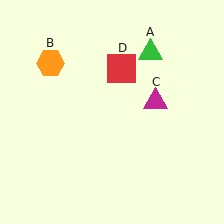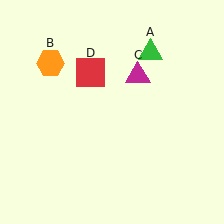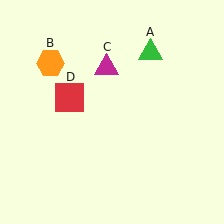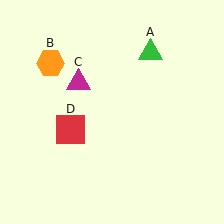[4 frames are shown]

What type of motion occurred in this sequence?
The magenta triangle (object C), red square (object D) rotated counterclockwise around the center of the scene.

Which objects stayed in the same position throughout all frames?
Green triangle (object A) and orange hexagon (object B) remained stationary.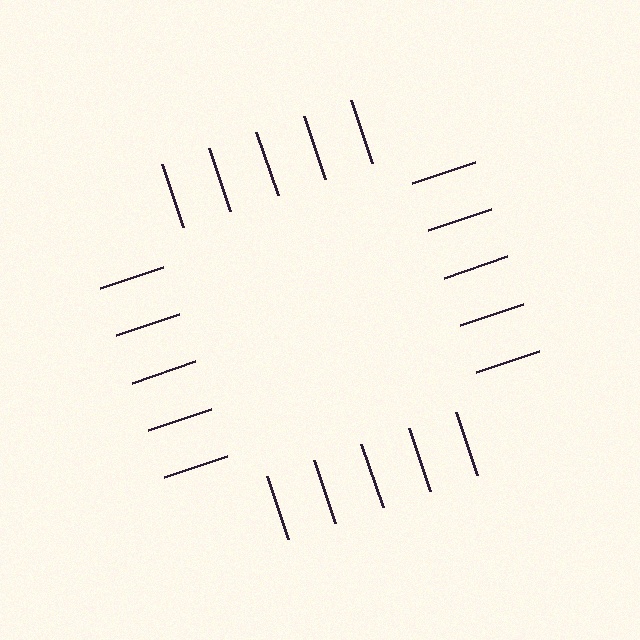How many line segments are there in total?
20 — 5 along each of the 4 edges.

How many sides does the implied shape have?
4 sides — the line-ends trace a square.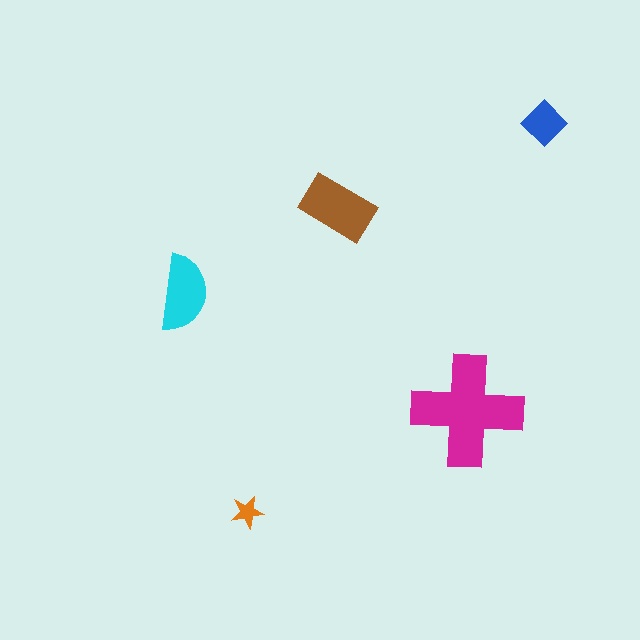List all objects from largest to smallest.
The magenta cross, the brown rectangle, the cyan semicircle, the blue diamond, the orange star.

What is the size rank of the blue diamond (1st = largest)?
4th.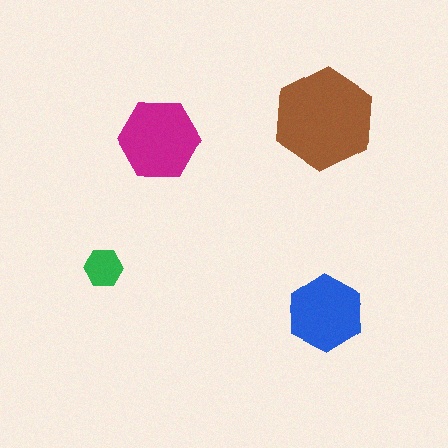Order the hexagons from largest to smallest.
the brown one, the magenta one, the blue one, the green one.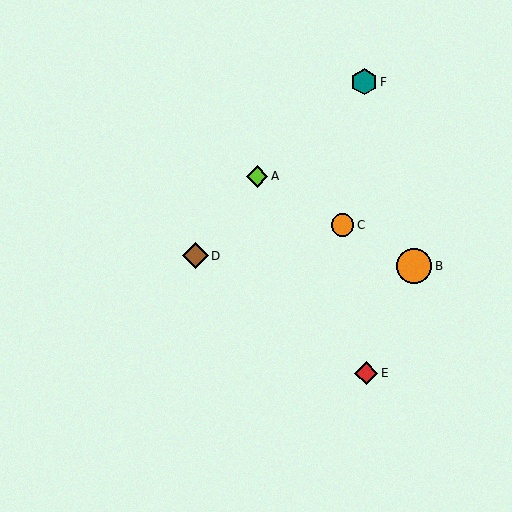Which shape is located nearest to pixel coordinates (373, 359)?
The red diamond (labeled E) at (366, 373) is nearest to that location.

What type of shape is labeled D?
Shape D is a brown diamond.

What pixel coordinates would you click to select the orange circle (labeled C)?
Click at (343, 225) to select the orange circle C.